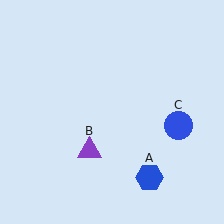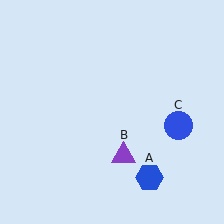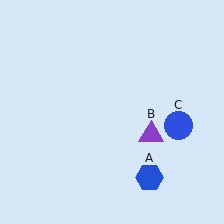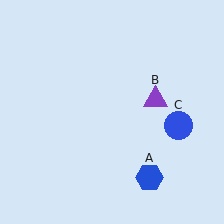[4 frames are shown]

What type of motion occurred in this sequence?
The purple triangle (object B) rotated counterclockwise around the center of the scene.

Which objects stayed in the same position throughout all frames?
Blue hexagon (object A) and blue circle (object C) remained stationary.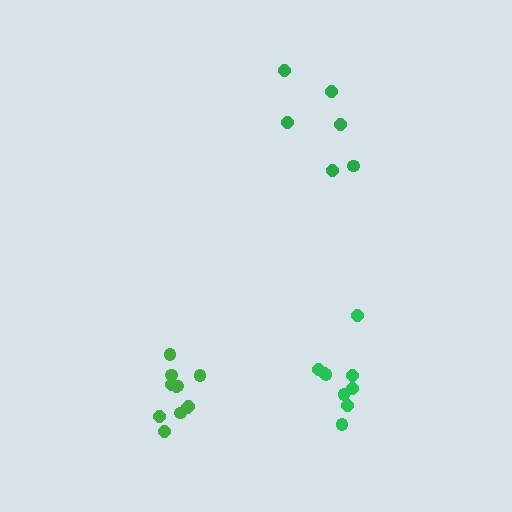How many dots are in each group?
Group 1: 6 dots, Group 2: 11 dots, Group 3: 9 dots (26 total).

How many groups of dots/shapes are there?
There are 3 groups.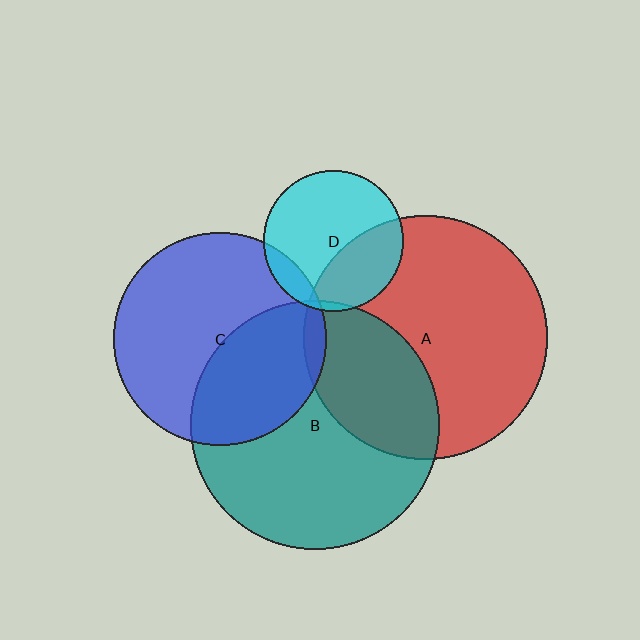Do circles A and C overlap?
Yes.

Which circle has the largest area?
Circle B (teal).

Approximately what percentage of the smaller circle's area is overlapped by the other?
Approximately 5%.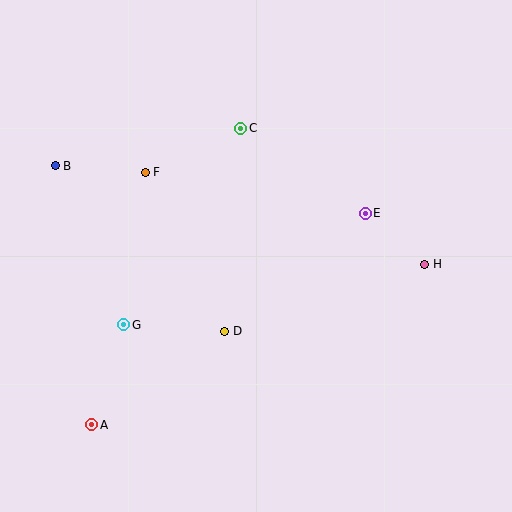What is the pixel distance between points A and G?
The distance between A and G is 105 pixels.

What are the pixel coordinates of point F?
Point F is at (145, 172).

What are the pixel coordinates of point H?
Point H is at (425, 264).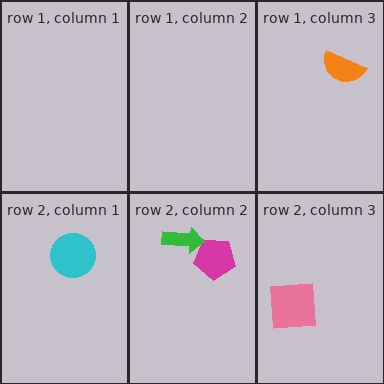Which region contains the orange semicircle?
The row 1, column 3 region.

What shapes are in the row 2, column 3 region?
The pink square.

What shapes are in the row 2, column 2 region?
The magenta pentagon, the green arrow.